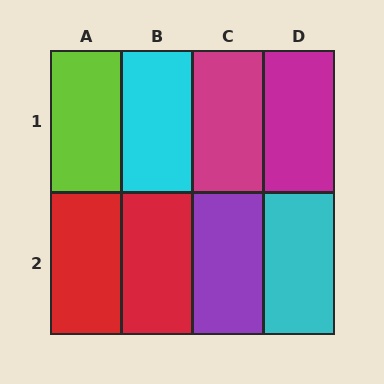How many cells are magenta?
2 cells are magenta.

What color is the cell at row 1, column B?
Cyan.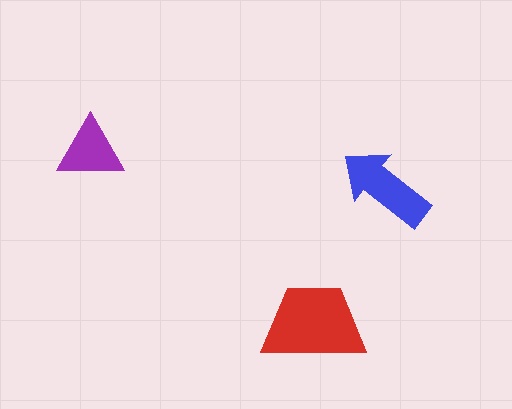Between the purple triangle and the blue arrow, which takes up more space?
The blue arrow.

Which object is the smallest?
The purple triangle.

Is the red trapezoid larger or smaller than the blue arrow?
Larger.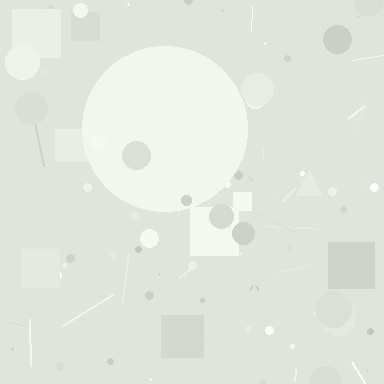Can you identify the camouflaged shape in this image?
The camouflaged shape is a circle.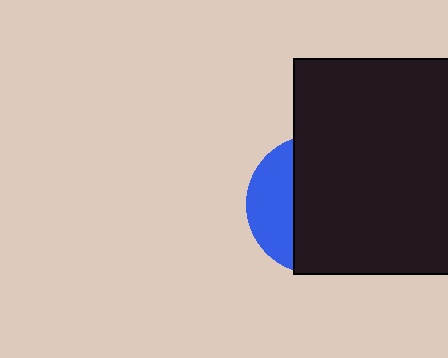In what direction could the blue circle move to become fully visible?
The blue circle could move left. That would shift it out from behind the black square entirely.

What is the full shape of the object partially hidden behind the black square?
The partially hidden object is a blue circle.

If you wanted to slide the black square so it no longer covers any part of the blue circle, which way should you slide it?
Slide it right — that is the most direct way to separate the two shapes.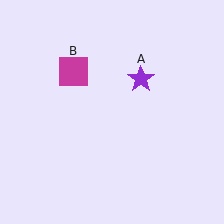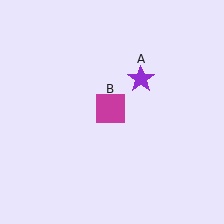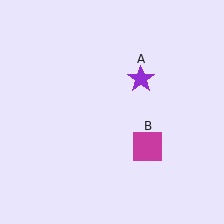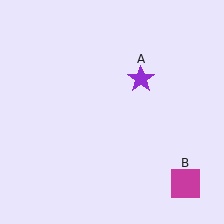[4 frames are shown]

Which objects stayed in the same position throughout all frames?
Purple star (object A) remained stationary.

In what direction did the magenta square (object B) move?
The magenta square (object B) moved down and to the right.